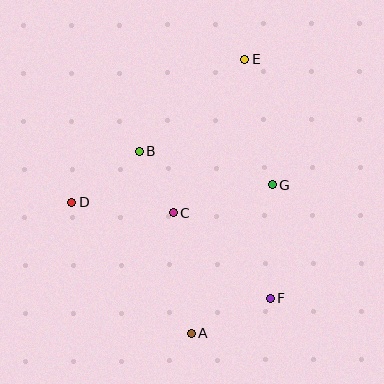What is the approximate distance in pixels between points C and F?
The distance between C and F is approximately 130 pixels.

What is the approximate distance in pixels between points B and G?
The distance between B and G is approximately 137 pixels.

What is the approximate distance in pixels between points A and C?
The distance between A and C is approximately 122 pixels.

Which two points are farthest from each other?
Points A and E are farthest from each other.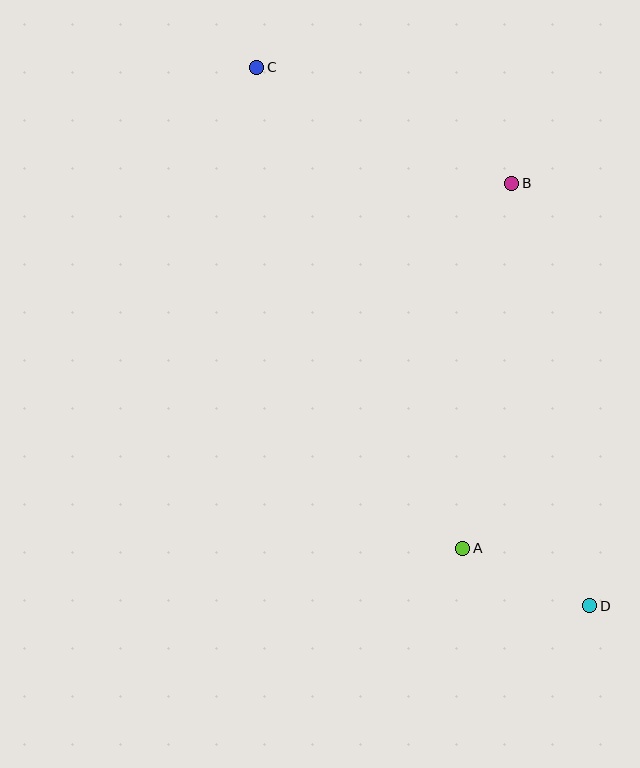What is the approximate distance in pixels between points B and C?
The distance between B and C is approximately 280 pixels.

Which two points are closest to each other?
Points A and D are closest to each other.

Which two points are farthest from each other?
Points C and D are farthest from each other.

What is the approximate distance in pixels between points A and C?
The distance between A and C is approximately 523 pixels.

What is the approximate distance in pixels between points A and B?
The distance between A and B is approximately 369 pixels.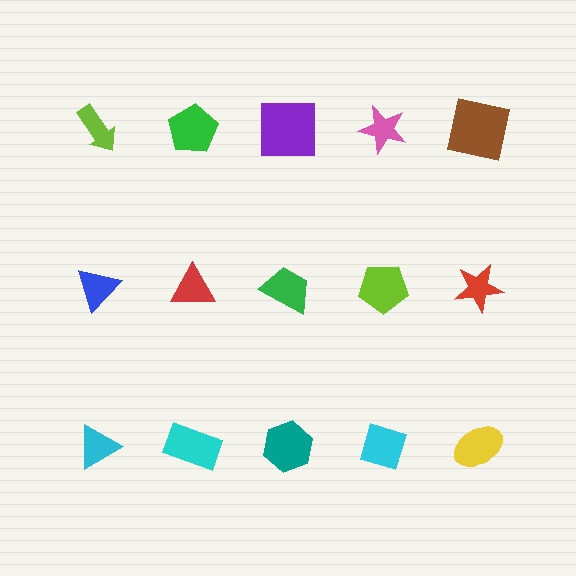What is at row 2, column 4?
A lime pentagon.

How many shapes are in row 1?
5 shapes.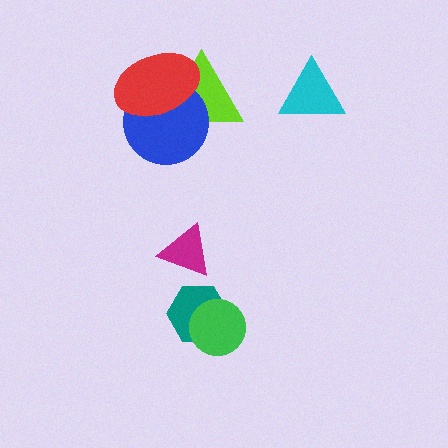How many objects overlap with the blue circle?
2 objects overlap with the blue circle.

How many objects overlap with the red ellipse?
2 objects overlap with the red ellipse.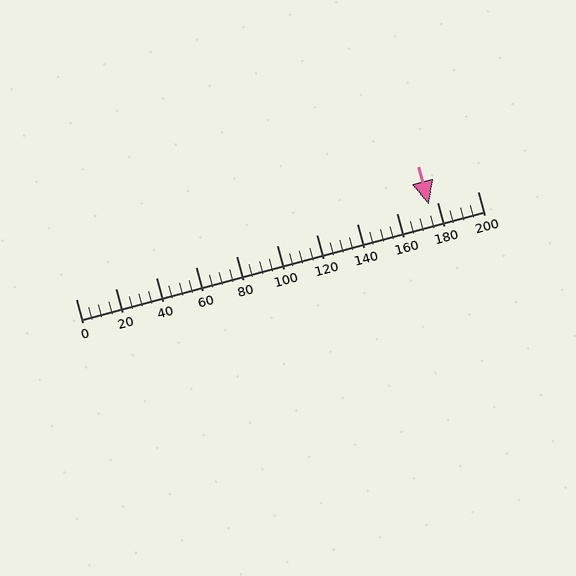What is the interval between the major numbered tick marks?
The major tick marks are spaced 20 units apart.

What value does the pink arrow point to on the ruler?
The pink arrow points to approximately 176.